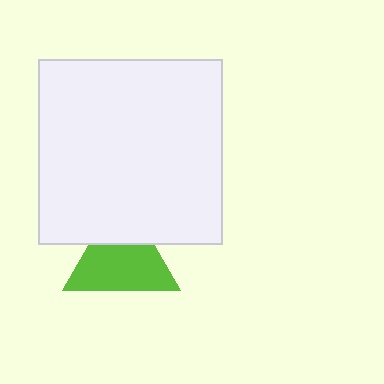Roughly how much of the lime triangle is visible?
Most of it is visible (roughly 69%).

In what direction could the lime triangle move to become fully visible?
The lime triangle could move down. That would shift it out from behind the white square entirely.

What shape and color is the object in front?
The object in front is a white square.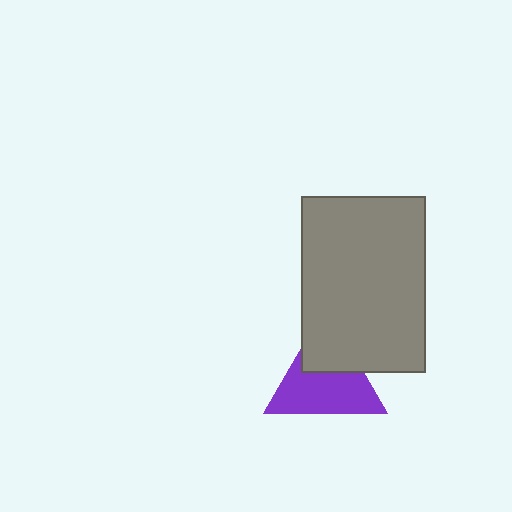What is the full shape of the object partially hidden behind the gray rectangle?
The partially hidden object is a purple triangle.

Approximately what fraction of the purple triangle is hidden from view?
Roughly 37% of the purple triangle is hidden behind the gray rectangle.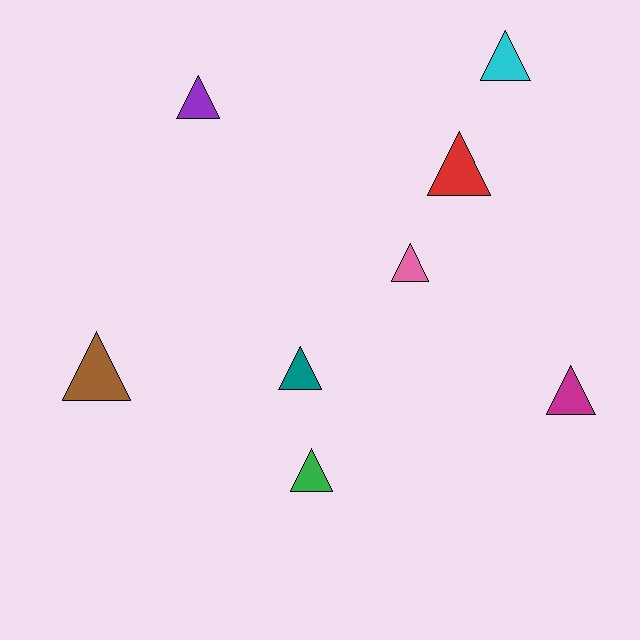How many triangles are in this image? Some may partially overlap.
There are 8 triangles.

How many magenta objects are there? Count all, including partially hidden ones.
There is 1 magenta object.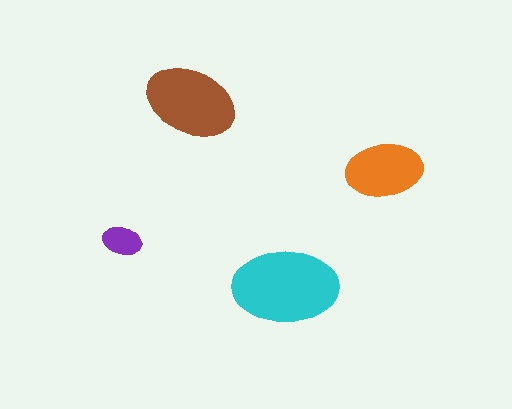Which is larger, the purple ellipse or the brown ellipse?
The brown one.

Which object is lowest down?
The cyan ellipse is bottommost.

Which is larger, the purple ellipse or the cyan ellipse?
The cyan one.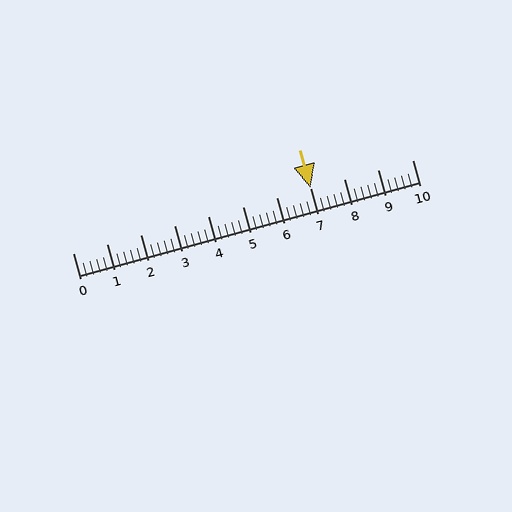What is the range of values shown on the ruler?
The ruler shows values from 0 to 10.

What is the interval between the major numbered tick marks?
The major tick marks are spaced 1 units apart.